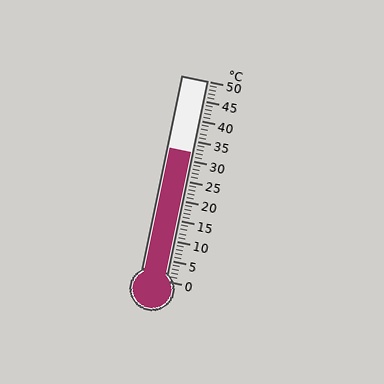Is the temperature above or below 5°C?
The temperature is above 5°C.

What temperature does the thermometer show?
The thermometer shows approximately 32°C.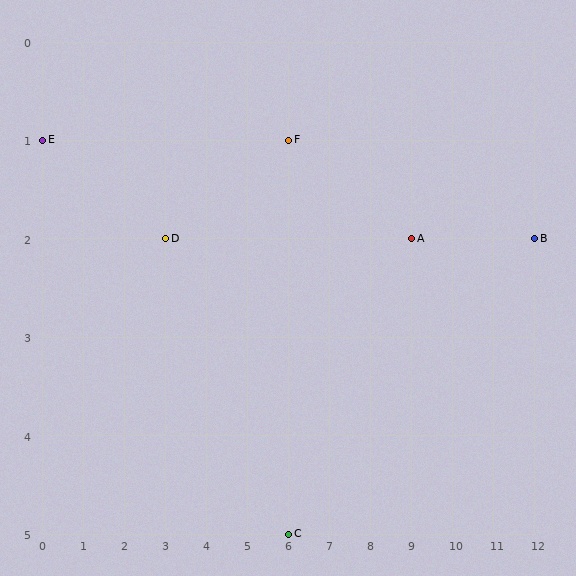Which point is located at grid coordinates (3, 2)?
Point D is at (3, 2).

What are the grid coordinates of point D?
Point D is at grid coordinates (3, 2).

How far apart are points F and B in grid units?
Points F and B are 6 columns and 1 row apart (about 6.1 grid units diagonally).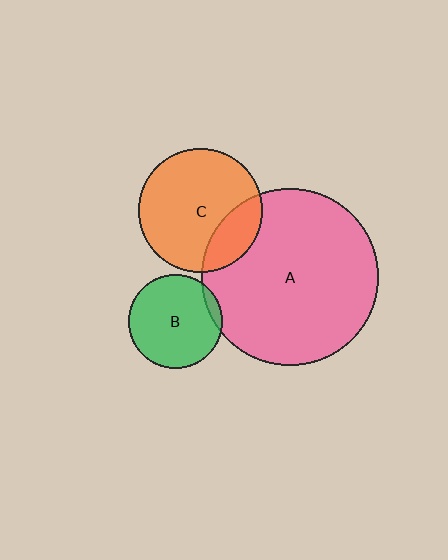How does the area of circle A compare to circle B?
Approximately 3.5 times.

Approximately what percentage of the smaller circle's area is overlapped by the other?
Approximately 5%.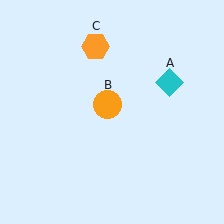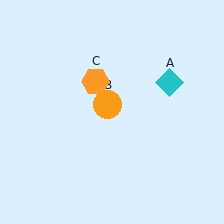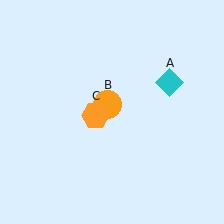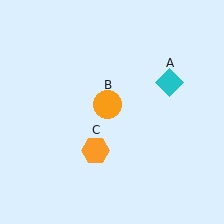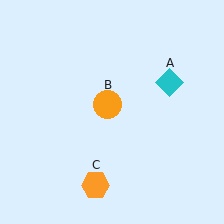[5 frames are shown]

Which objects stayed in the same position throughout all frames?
Cyan diamond (object A) and orange circle (object B) remained stationary.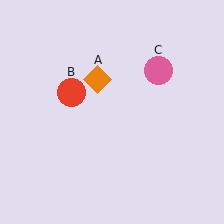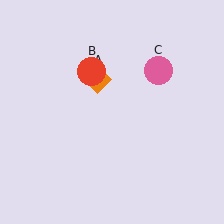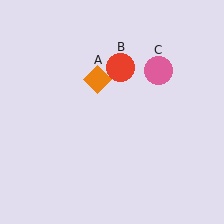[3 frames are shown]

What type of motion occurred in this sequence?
The red circle (object B) rotated clockwise around the center of the scene.